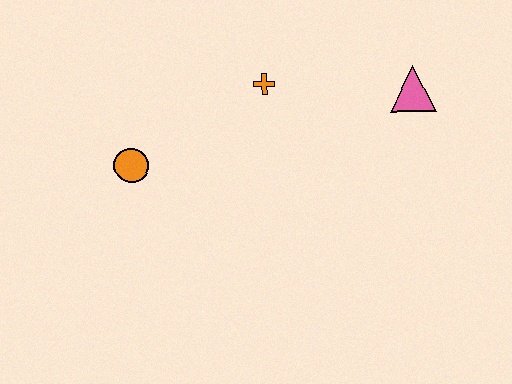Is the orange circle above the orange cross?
No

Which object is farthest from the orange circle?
The pink triangle is farthest from the orange circle.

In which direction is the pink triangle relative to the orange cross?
The pink triangle is to the right of the orange cross.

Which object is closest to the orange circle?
The orange cross is closest to the orange circle.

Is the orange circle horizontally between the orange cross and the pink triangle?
No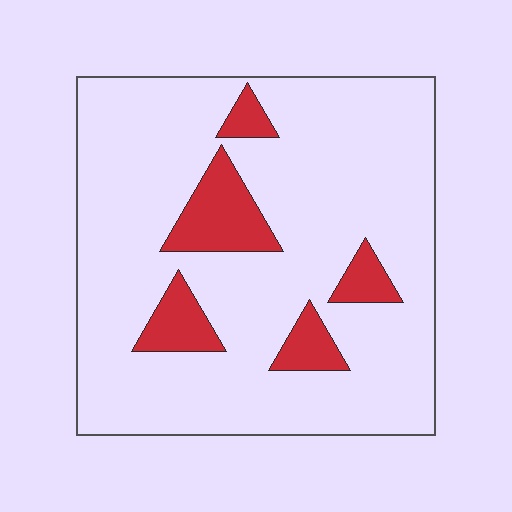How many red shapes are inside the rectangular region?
5.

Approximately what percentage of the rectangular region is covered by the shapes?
Approximately 15%.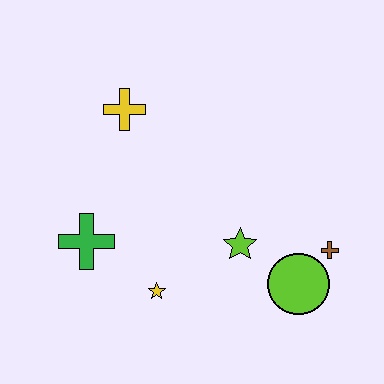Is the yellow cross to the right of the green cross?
Yes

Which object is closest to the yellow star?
The green cross is closest to the yellow star.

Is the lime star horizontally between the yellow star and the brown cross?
Yes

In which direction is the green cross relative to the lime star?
The green cross is to the left of the lime star.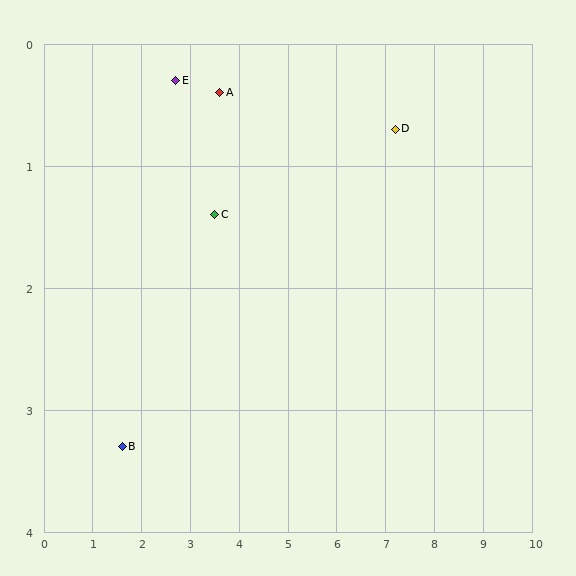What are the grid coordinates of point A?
Point A is at approximately (3.6, 0.4).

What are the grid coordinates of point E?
Point E is at approximately (2.7, 0.3).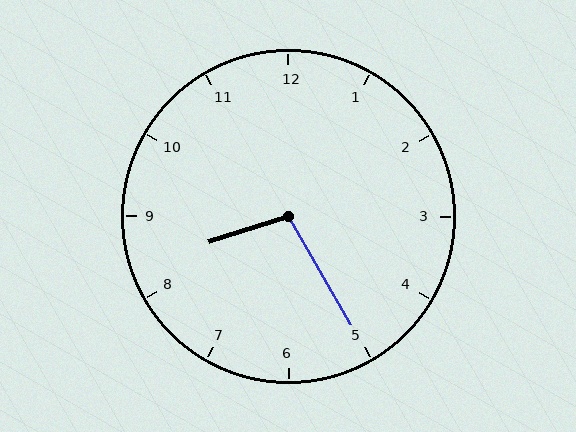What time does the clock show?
8:25.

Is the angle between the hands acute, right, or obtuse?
It is obtuse.